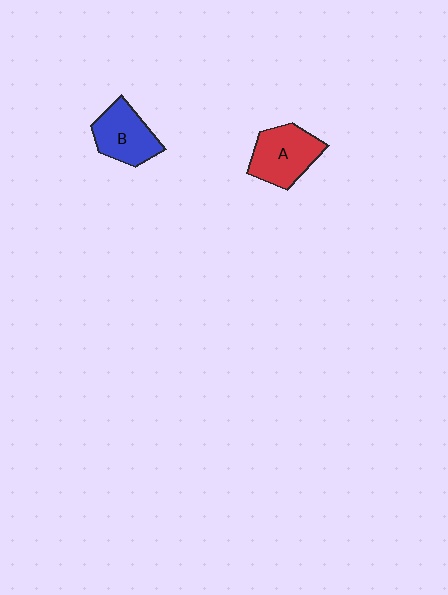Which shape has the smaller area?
Shape B (blue).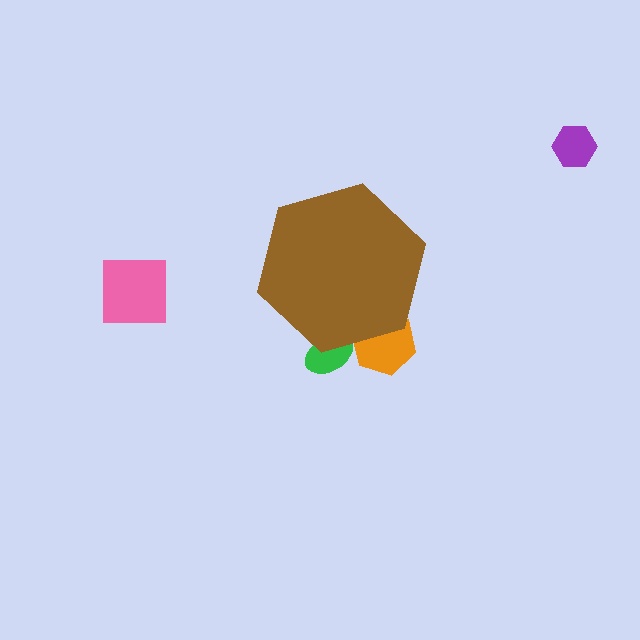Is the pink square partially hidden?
No, the pink square is fully visible.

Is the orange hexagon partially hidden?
Yes, the orange hexagon is partially hidden behind the brown hexagon.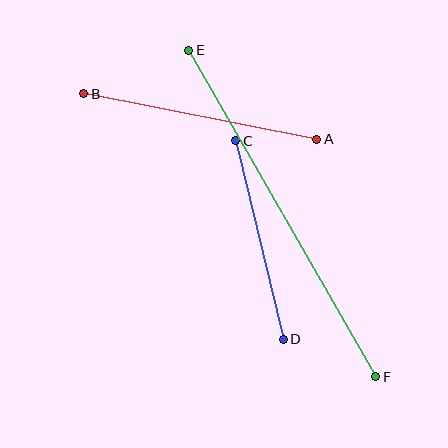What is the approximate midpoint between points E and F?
The midpoint is at approximately (282, 214) pixels.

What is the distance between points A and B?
The distance is approximately 238 pixels.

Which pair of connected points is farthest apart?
Points E and F are farthest apart.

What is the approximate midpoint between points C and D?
The midpoint is at approximately (260, 240) pixels.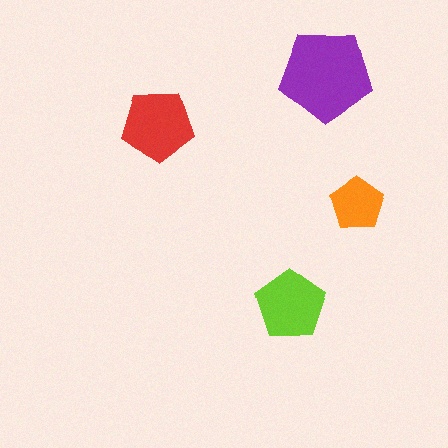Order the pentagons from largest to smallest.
the purple one, the red one, the lime one, the orange one.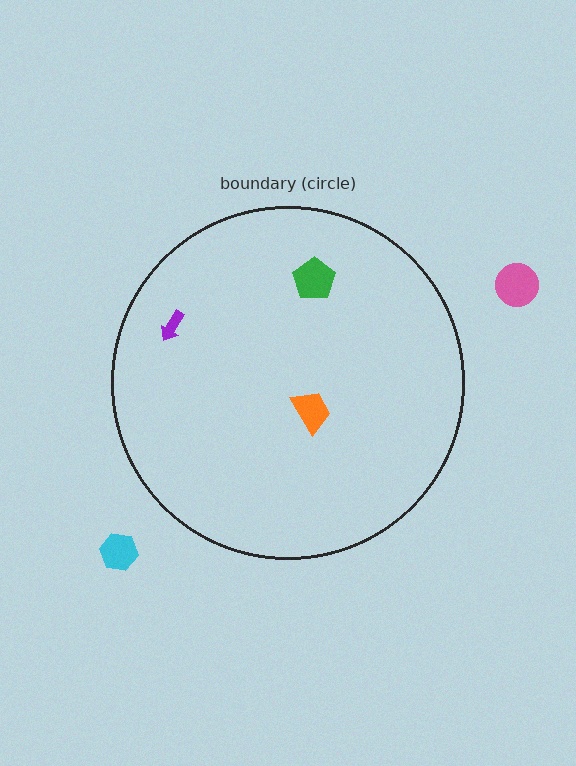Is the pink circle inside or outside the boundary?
Outside.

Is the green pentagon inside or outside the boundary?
Inside.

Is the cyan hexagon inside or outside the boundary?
Outside.